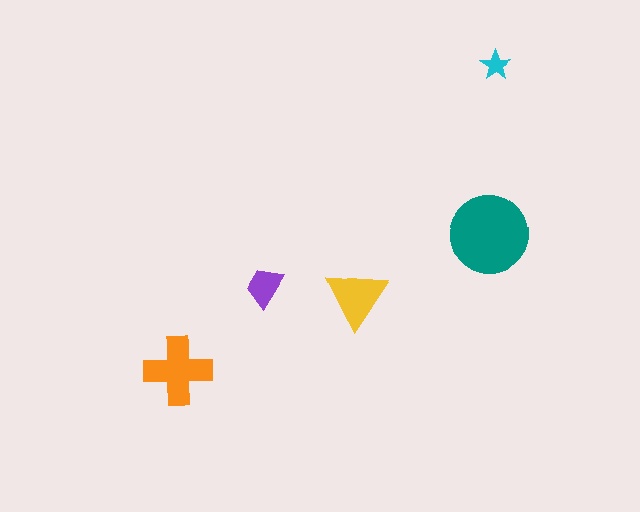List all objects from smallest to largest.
The cyan star, the purple trapezoid, the yellow triangle, the orange cross, the teal circle.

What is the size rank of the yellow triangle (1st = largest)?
3rd.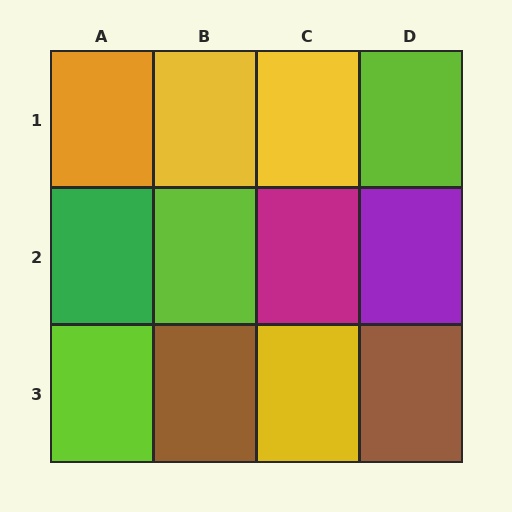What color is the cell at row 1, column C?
Yellow.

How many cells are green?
1 cell is green.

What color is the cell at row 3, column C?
Yellow.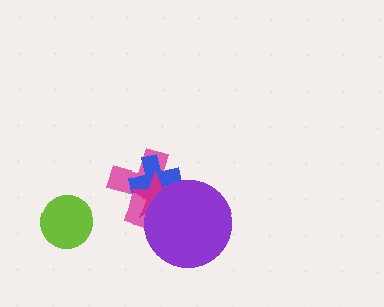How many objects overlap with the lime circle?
0 objects overlap with the lime circle.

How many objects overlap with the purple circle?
3 objects overlap with the purple circle.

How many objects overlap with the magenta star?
3 objects overlap with the magenta star.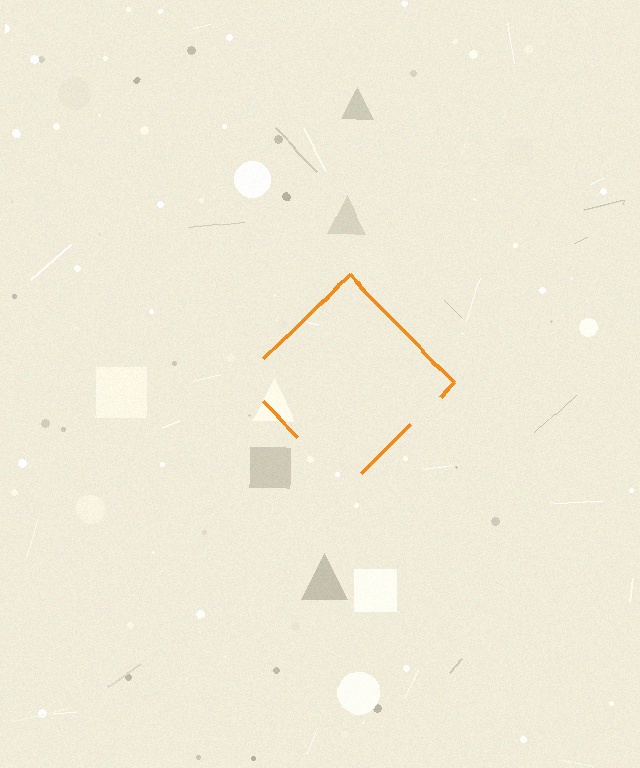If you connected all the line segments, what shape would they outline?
They would outline a diamond.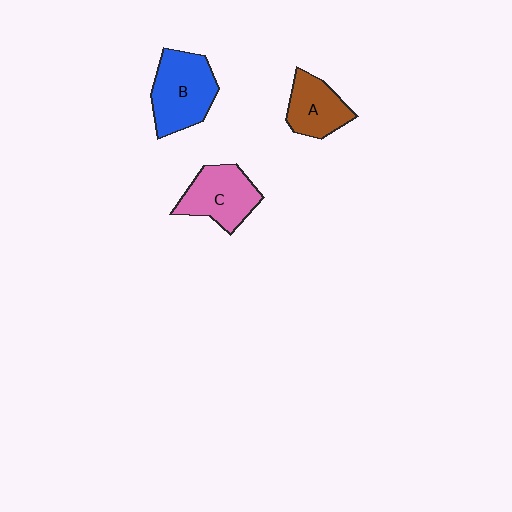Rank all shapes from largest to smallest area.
From largest to smallest: B (blue), C (pink), A (brown).